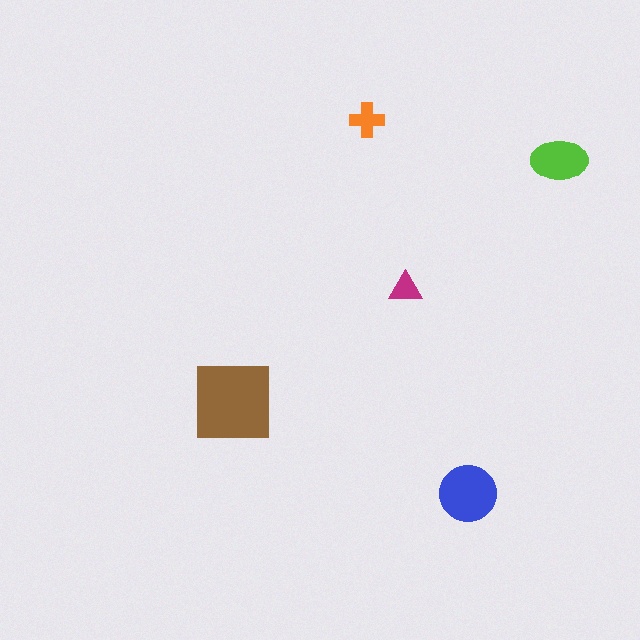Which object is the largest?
The brown square.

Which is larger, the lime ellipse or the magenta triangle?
The lime ellipse.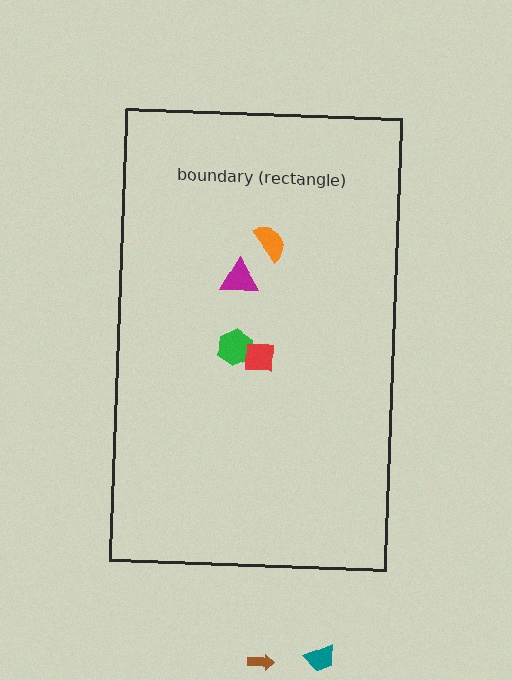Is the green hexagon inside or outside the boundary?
Inside.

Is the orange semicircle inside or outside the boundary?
Inside.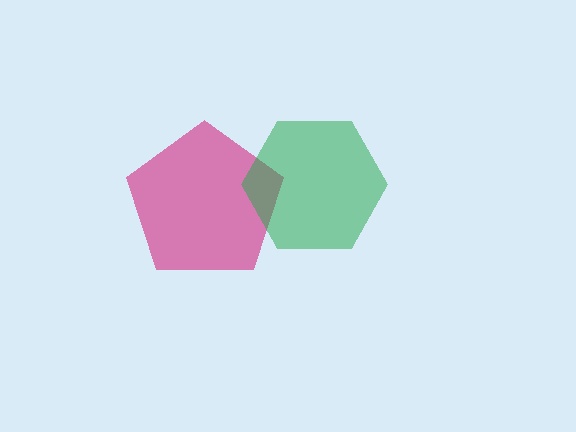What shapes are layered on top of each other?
The layered shapes are: a magenta pentagon, a green hexagon.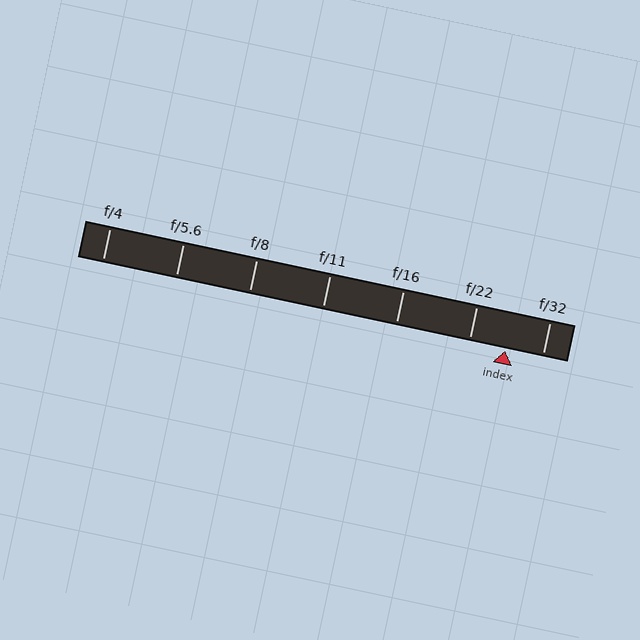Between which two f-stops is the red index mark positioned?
The index mark is between f/22 and f/32.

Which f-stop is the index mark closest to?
The index mark is closest to f/32.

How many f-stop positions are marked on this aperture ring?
There are 7 f-stop positions marked.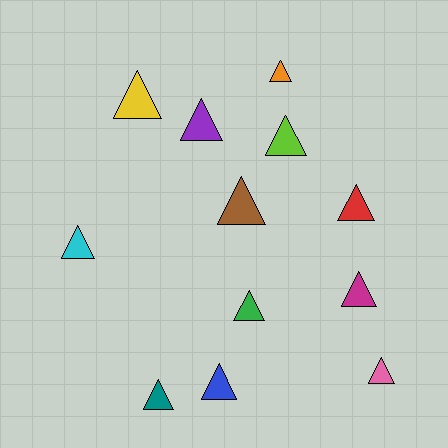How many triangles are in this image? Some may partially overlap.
There are 12 triangles.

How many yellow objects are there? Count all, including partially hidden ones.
There is 1 yellow object.